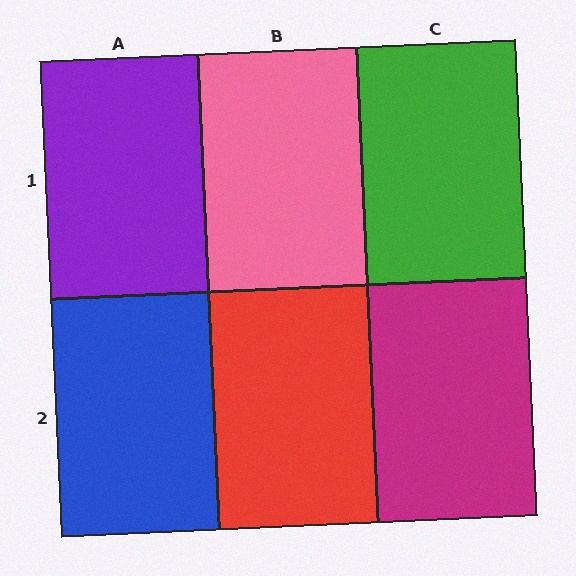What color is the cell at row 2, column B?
Red.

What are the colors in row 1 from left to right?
Purple, pink, green.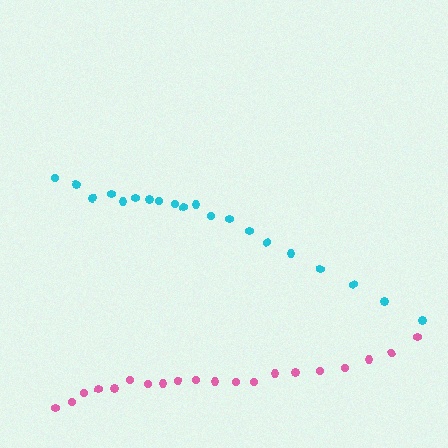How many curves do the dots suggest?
There are 2 distinct paths.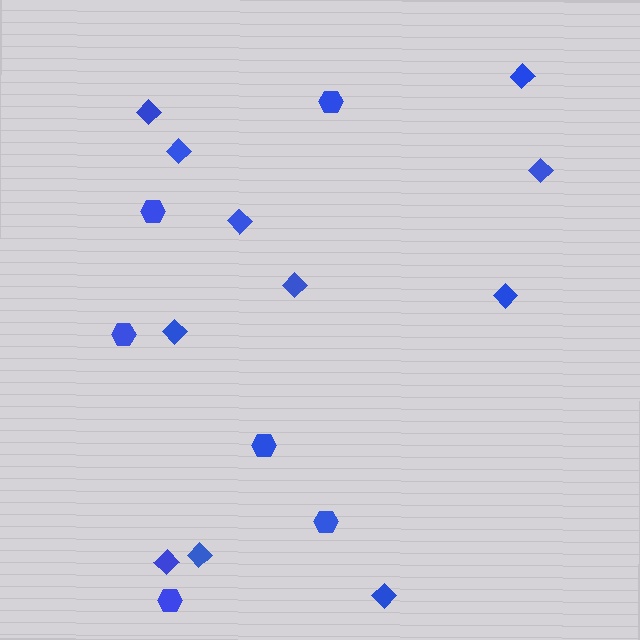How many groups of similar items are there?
There are 2 groups: one group of hexagons (6) and one group of diamonds (11).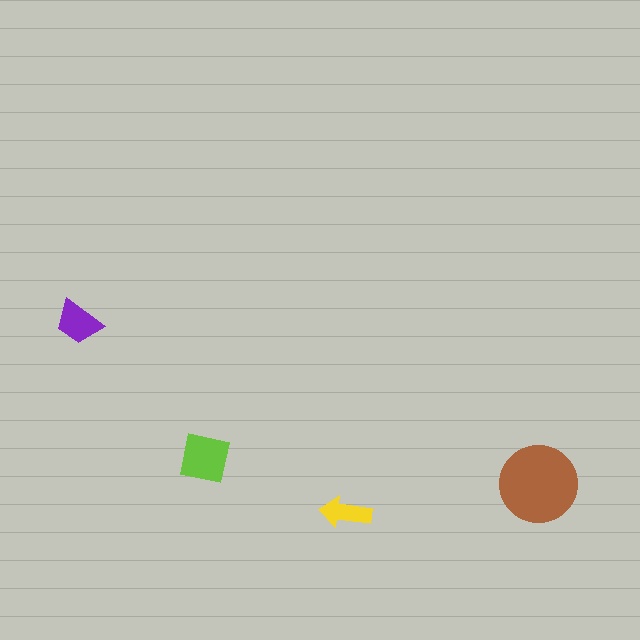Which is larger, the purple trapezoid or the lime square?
The lime square.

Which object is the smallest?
The yellow arrow.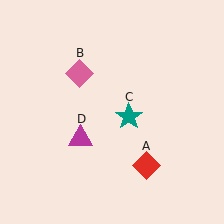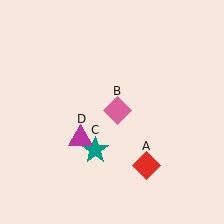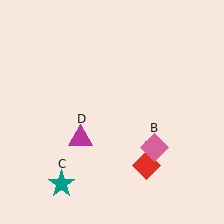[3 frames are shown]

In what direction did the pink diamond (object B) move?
The pink diamond (object B) moved down and to the right.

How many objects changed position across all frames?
2 objects changed position: pink diamond (object B), teal star (object C).